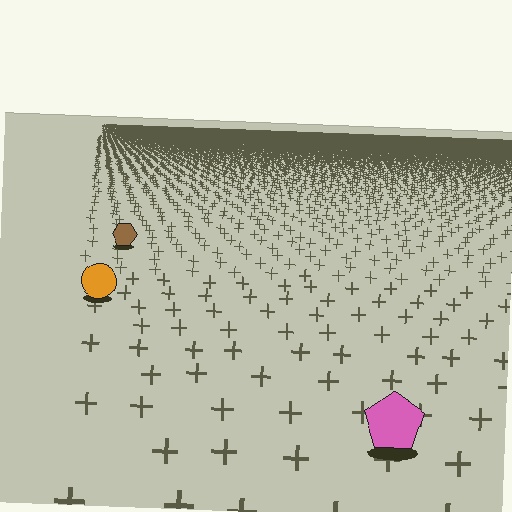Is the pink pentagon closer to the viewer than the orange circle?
Yes. The pink pentagon is closer — you can tell from the texture gradient: the ground texture is coarser near it.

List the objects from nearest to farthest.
From nearest to farthest: the pink pentagon, the orange circle, the brown hexagon.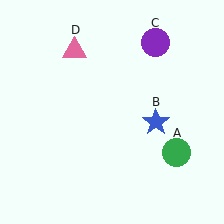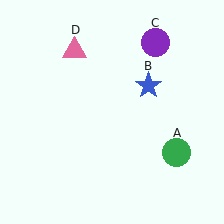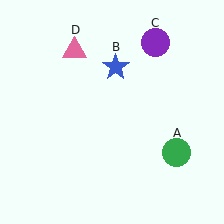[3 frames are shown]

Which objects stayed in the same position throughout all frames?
Green circle (object A) and purple circle (object C) and pink triangle (object D) remained stationary.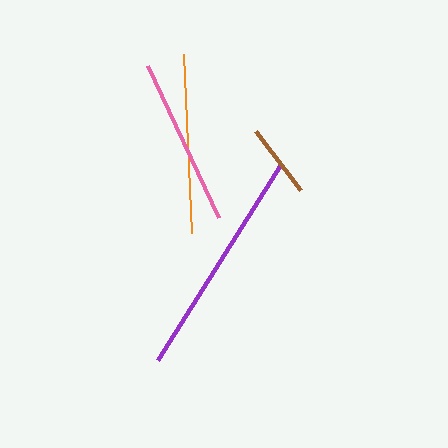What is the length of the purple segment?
The purple segment is approximately 234 pixels long.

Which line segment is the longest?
The purple line is the longest at approximately 234 pixels.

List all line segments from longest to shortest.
From longest to shortest: purple, orange, pink, brown.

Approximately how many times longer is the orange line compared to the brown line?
The orange line is approximately 2.4 times the length of the brown line.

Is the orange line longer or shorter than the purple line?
The purple line is longer than the orange line.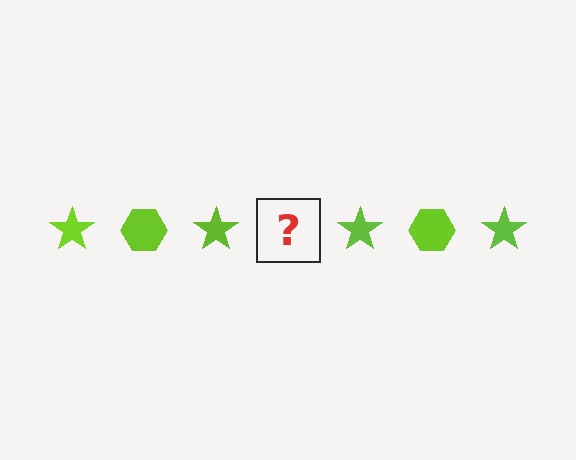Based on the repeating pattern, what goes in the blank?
The blank should be a lime hexagon.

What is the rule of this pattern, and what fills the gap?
The rule is that the pattern cycles through star, hexagon shapes in lime. The gap should be filled with a lime hexagon.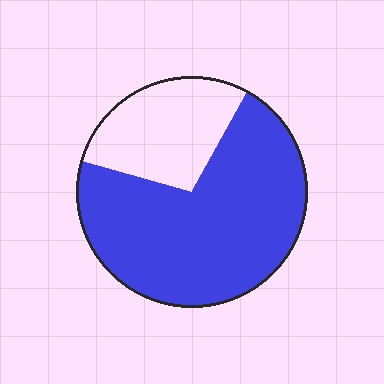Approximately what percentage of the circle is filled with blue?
Approximately 70%.